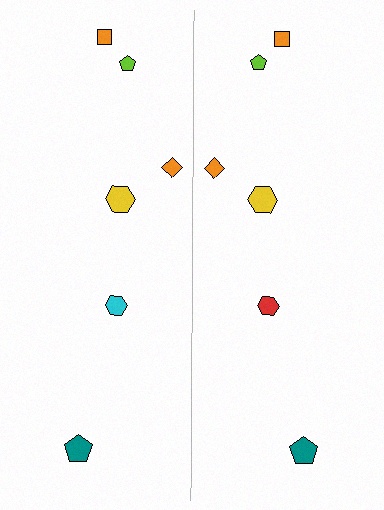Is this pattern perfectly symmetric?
No, the pattern is not perfectly symmetric. The red hexagon on the right side breaks the symmetry — its mirror counterpart is cyan.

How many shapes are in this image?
There are 12 shapes in this image.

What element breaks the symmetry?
The red hexagon on the right side breaks the symmetry — its mirror counterpart is cyan.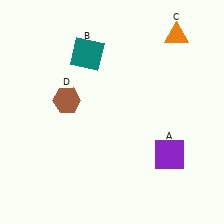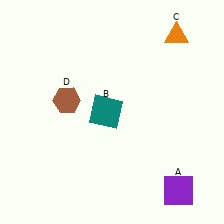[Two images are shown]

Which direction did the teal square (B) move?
The teal square (B) moved down.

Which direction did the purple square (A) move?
The purple square (A) moved down.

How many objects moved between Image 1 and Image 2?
2 objects moved between the two images.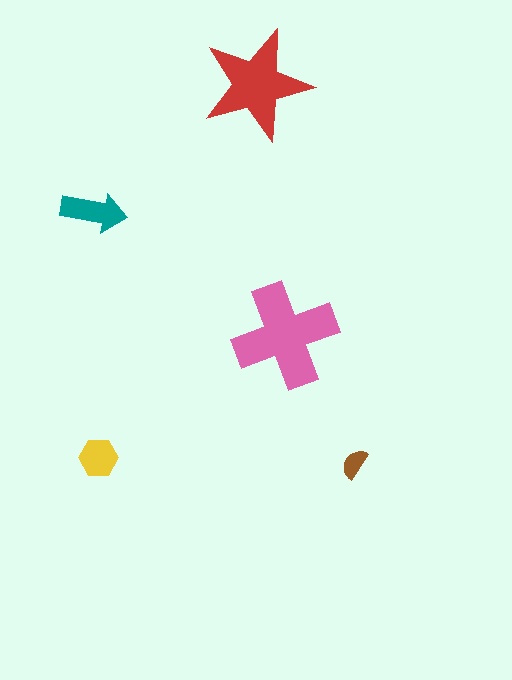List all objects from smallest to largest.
The brown semicircle, the yellow hexagon, the teal arrow, the red star, the pink cross.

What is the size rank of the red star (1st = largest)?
2nd.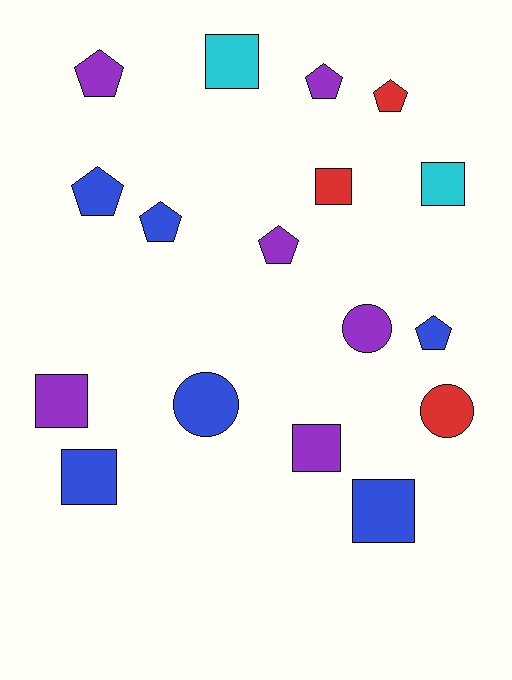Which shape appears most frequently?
Pentagon, with 7 objects.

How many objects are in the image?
There are 17 objects.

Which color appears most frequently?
Purple, with 6 objects.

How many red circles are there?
There is 1 red circle.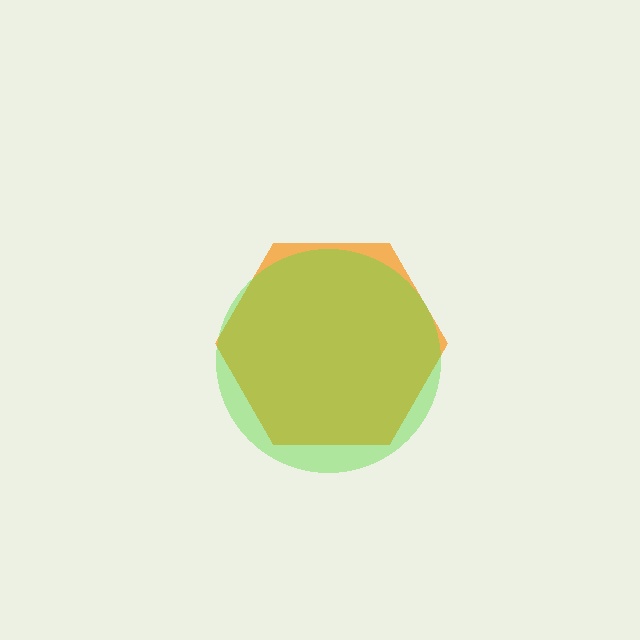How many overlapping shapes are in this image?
There are 2 overlapping shapes in the image.